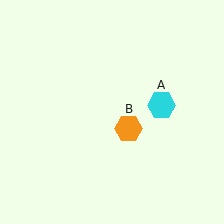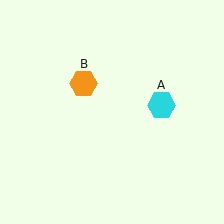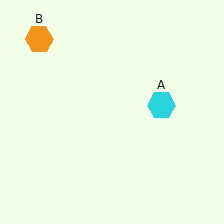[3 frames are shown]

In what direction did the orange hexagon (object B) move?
The orange hexagon (object B) moved up and to the left.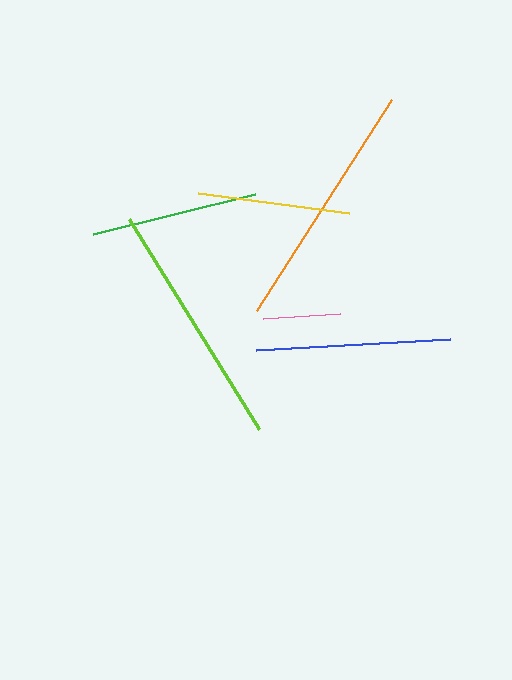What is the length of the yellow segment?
The yellow segment is approximately 152 pixels long.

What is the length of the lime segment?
The lime segment is approximately 246 pixels long.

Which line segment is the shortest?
The pink line is the shortest at approximately 77 pixels.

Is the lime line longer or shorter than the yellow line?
The lime line is longer than the yellow line.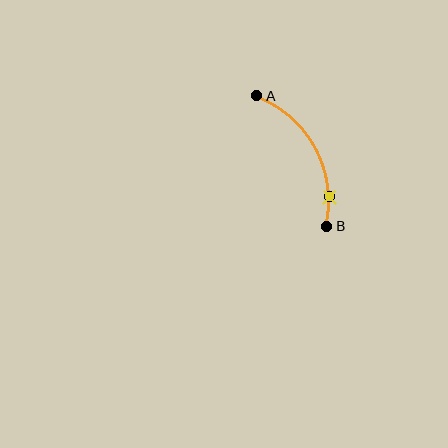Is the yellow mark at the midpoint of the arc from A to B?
No. The yellow mark lies on the arc but is closer to endpoint B. The arc midpoint would be at the point on the curve equidistant along the arc from both A and B.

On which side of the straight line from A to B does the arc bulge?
The arc bulges to the right of the straight line connecting A and B.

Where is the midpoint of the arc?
The arc midpoint is the point on the curve farthest from the straight line joining A and B. It sits to the right of that line.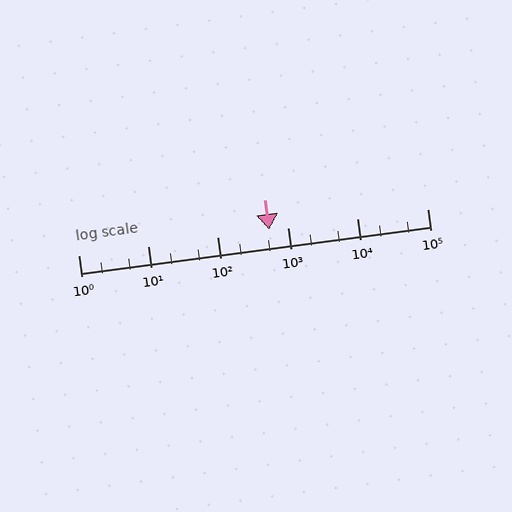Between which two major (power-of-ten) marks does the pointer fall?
The pointer is between 100 and 1000.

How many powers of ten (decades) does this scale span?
The scale spans 5 decades, from 1 to 100000.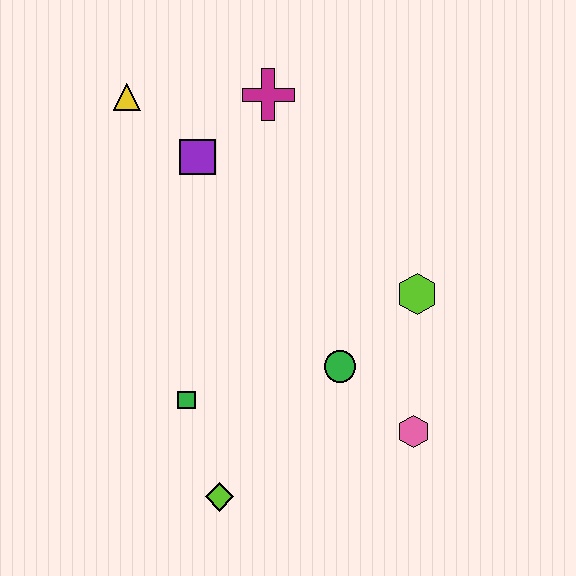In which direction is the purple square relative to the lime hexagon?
The purple square is to the left of the lime hexagon.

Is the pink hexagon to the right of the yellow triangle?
Yes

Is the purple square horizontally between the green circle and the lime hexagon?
No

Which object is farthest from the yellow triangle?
The pink hexagon is farthest from the yellow triangle.